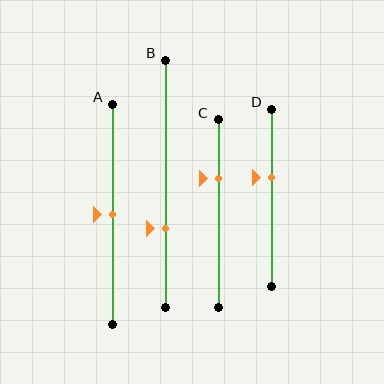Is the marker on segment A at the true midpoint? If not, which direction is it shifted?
Yes, the marker on segment A is at the true midpoint.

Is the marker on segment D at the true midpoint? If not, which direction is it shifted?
No, the marker on segment D is shifted upward by about 12% of the segment length.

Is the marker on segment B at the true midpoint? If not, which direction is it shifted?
No, the marker on segment B is shifted downward by about 18% of the segment length.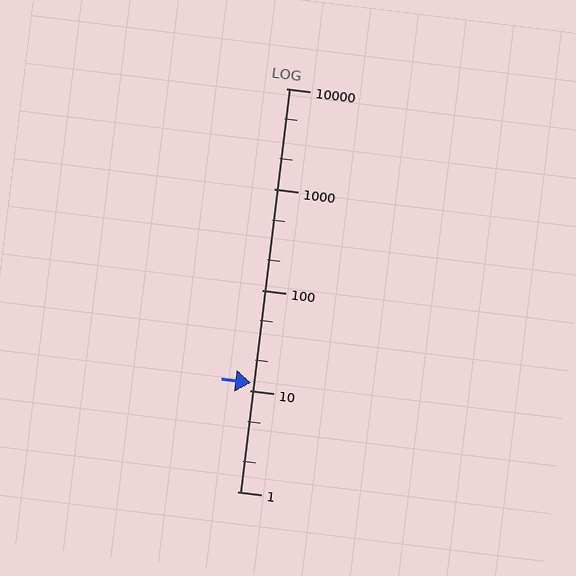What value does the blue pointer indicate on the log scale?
The pointer indicates approximately 12.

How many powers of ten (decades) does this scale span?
The scale spans 4 decades, from 1 to 10000.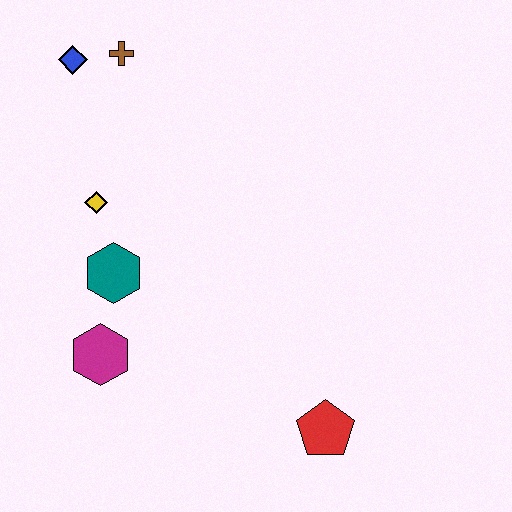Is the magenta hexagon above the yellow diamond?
No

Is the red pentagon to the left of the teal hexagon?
No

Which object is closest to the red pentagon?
The magenta hexagon is closest to the red pentagon.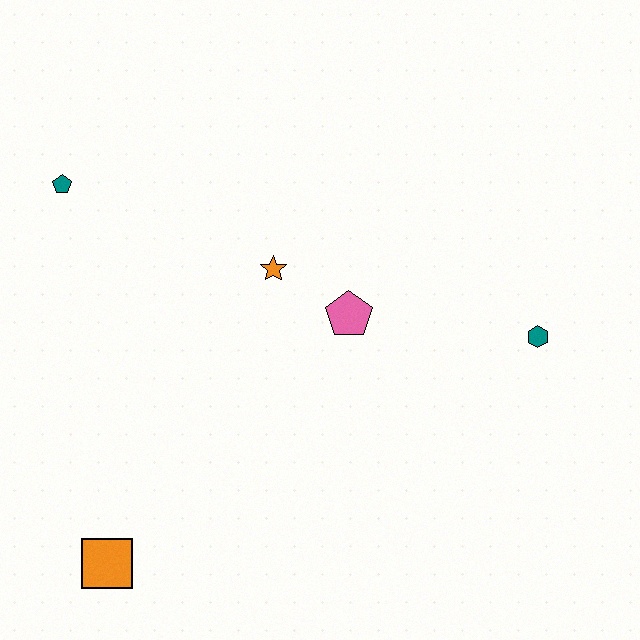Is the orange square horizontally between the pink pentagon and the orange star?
No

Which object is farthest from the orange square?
The teal hexagon is farthest from the orange square.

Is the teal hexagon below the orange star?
Yes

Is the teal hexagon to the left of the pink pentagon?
No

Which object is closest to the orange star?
The pink pentagon is closest to the orange star.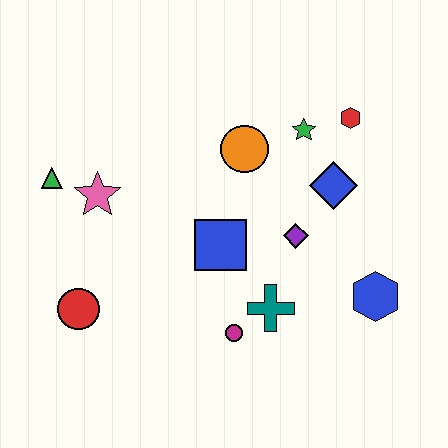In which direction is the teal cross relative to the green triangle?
The teal cross is to the right of the green triangle.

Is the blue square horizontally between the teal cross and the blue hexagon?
No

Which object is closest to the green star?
The red hexagon is closest to the green star.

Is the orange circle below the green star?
Yes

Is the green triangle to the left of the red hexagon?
Yes